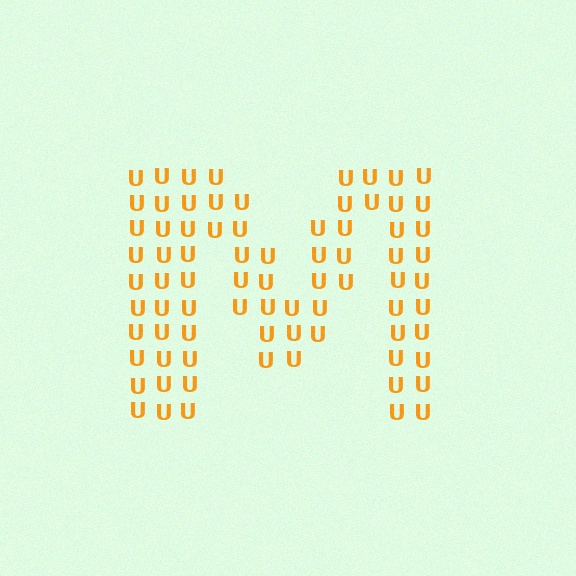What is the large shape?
The large shape is the letter M.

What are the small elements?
The small elements are letter U's.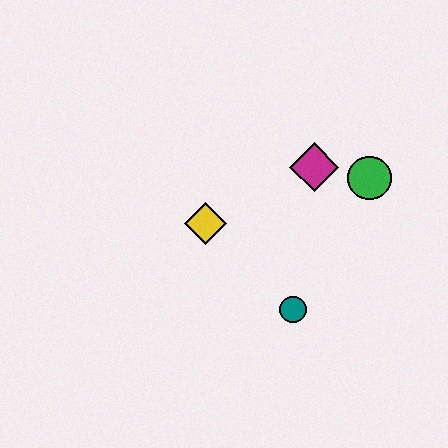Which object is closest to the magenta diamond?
The green circle is closest to the magenta diamond.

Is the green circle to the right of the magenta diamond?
Yes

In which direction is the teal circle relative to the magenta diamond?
The teal circle is below the magenta diamond.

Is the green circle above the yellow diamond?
Yes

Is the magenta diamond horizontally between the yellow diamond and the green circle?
Yes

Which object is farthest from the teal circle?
The green circle is farthest from the teal circle.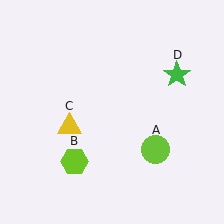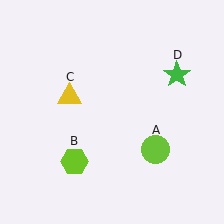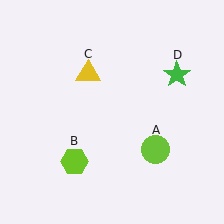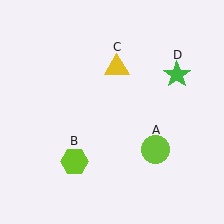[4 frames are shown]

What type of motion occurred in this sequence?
The yellow triangle (object C) rotated clockwise around the center of the scene.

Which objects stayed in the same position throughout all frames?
Lime circle (object A) and lime hexagon (object B) and green star (object D) remained stationary.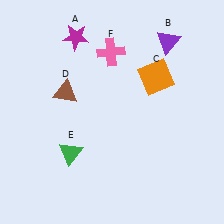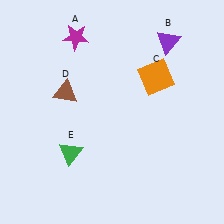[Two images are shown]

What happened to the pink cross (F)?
The pink cross (F) was removed in Image 2. It was in the top-left area of Image 1.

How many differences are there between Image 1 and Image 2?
There is 1 difference between the two images.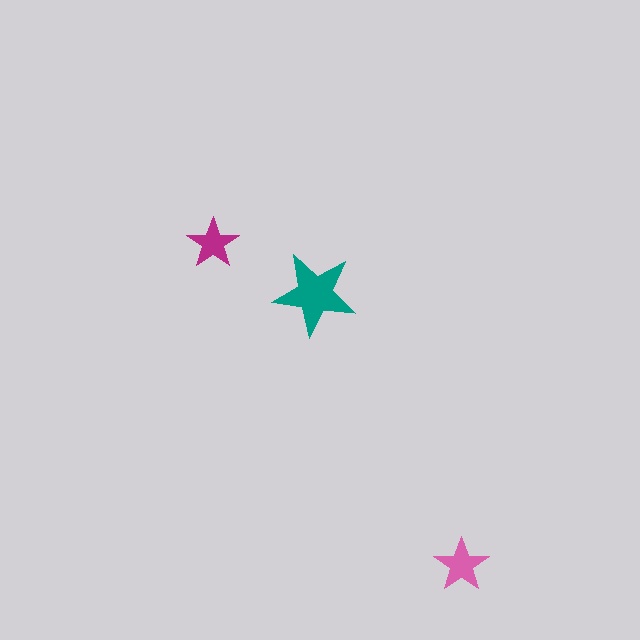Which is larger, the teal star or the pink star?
The teal one.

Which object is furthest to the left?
The magenta star is leftmost.